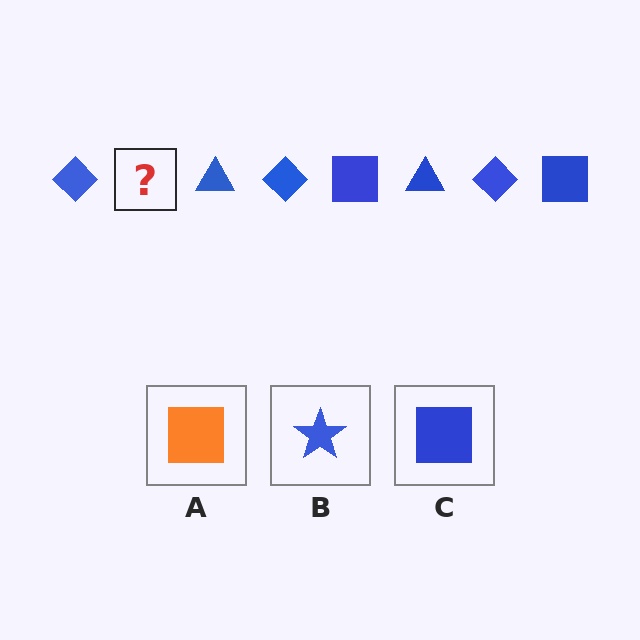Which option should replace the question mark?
Option C.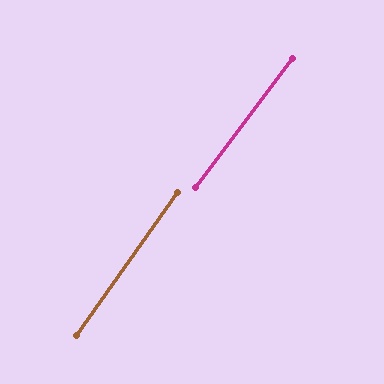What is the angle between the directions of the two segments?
Approximately 2 degrees.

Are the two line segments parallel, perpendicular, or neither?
Parallel — their directions differ by only 1.7°.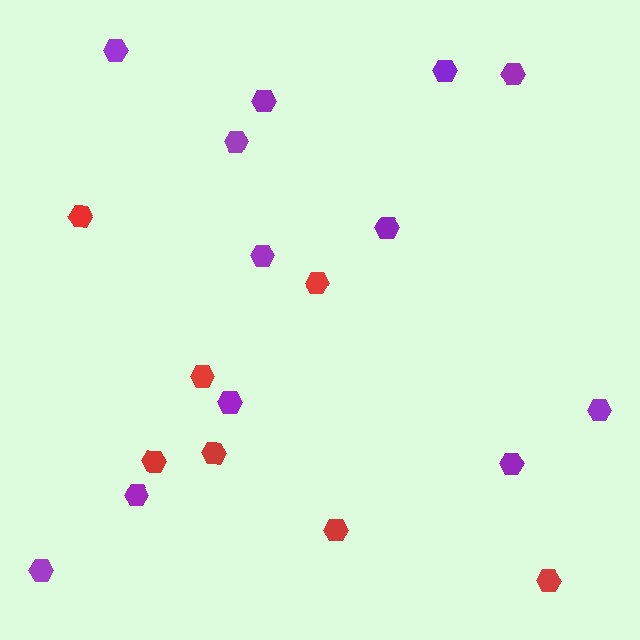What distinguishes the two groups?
There are 2 groups: one group of purple hexagons (12) and one group of red hexagons (7).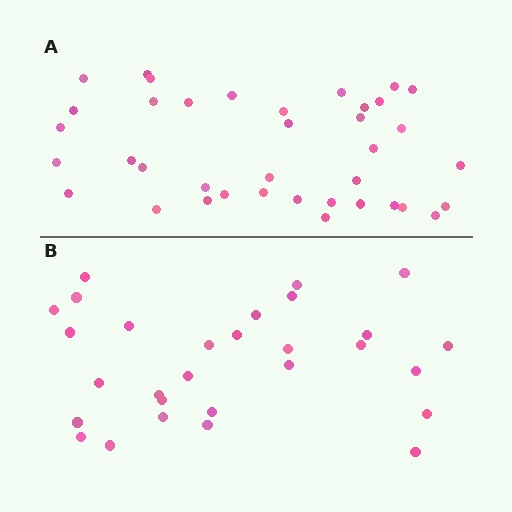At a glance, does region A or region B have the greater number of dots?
Region A (the top region) has more dots.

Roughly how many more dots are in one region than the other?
Region A has roughly 8 or so more dots than region B.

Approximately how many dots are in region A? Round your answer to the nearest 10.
About 40 dots. (The exact count is 38, which rounds to 40.)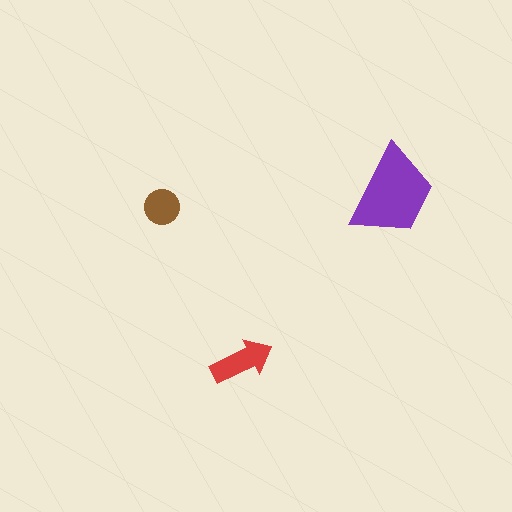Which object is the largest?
The purple trapezoid.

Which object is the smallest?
The brown circle.